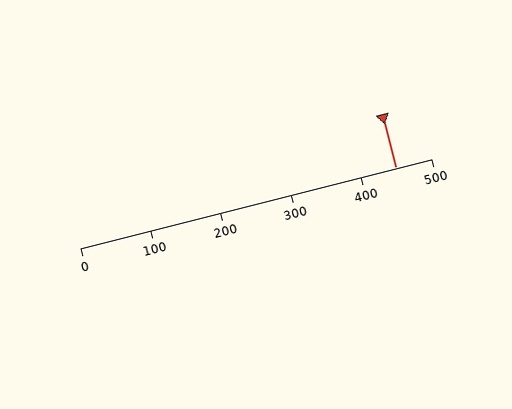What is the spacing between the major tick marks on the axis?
The major ticks are spaced 100 apart.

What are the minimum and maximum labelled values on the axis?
The axis runs from 0 to 500.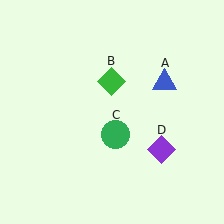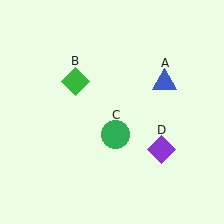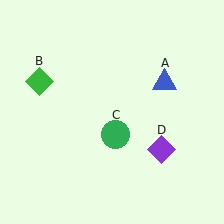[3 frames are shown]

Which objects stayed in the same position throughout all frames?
Blue triangle (object A) and green circle (object C) and purple diamond (object D) remained stationary.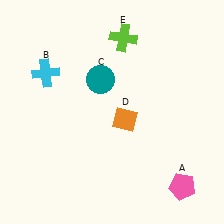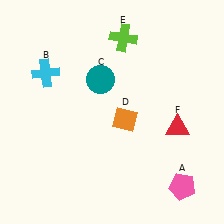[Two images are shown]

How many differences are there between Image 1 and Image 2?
There is 1 difference between the two images.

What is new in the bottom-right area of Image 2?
A red triangle (F) was added in the bottom-right area of Image 2.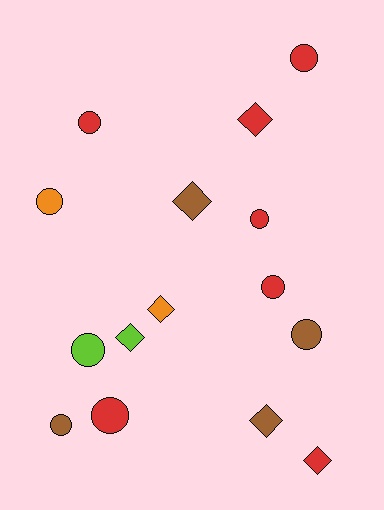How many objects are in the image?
There are 15 objects.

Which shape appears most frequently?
Circle, with 9 objects.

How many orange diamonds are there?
There is 1 orange diamond.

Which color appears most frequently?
Red, with 7 objects.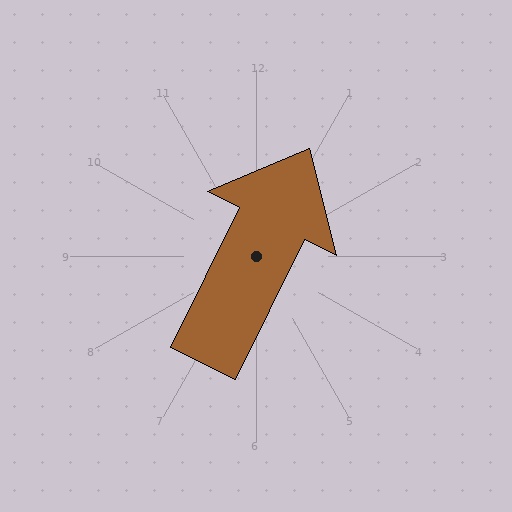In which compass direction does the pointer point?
Northeast.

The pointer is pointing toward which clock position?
Roughly 1 o'clock.